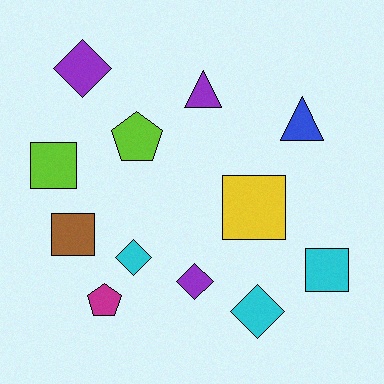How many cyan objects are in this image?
There are 3 cyan objects.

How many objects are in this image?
There are 12 objects.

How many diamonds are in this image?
There are 4 diamonds.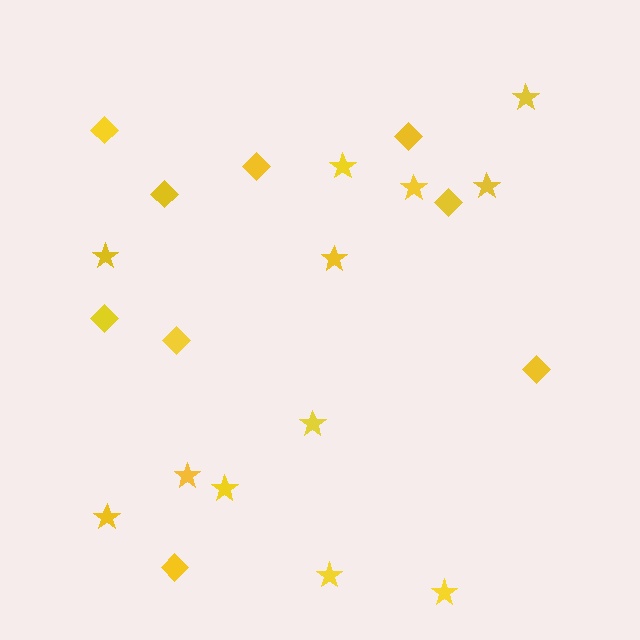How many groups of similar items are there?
There are 2 groups: one group of diamonds (9) and one group of stars (12).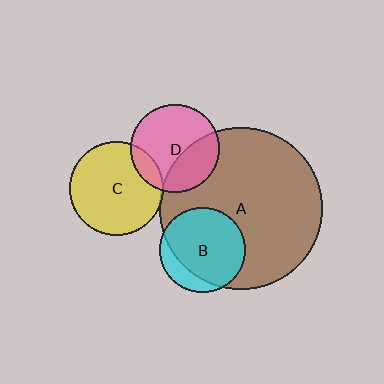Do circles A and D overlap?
Yes.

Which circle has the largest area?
Circle A (brown).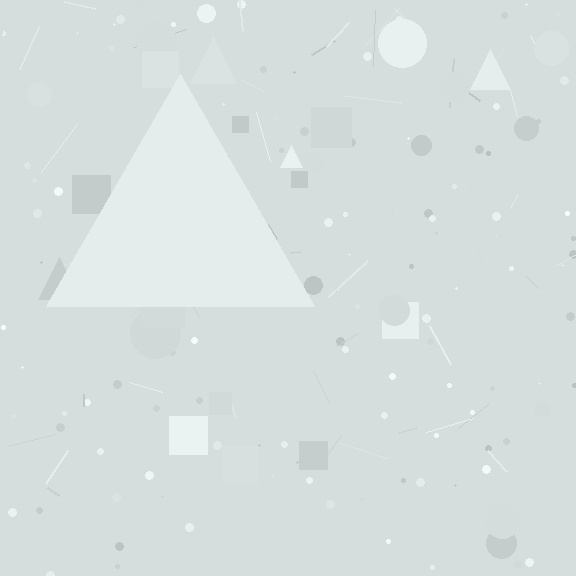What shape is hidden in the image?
A triangle is hidden in the image.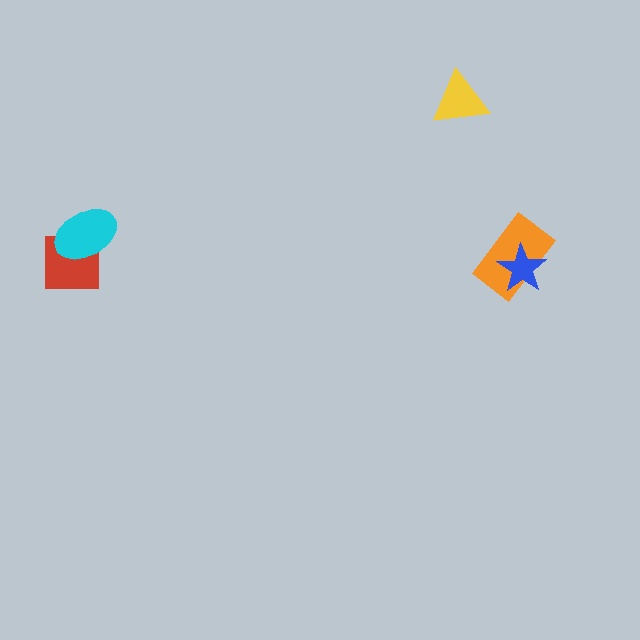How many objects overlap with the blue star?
1 object overlaps with the blue star.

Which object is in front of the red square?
The cyan ellipse is in front of the red square.